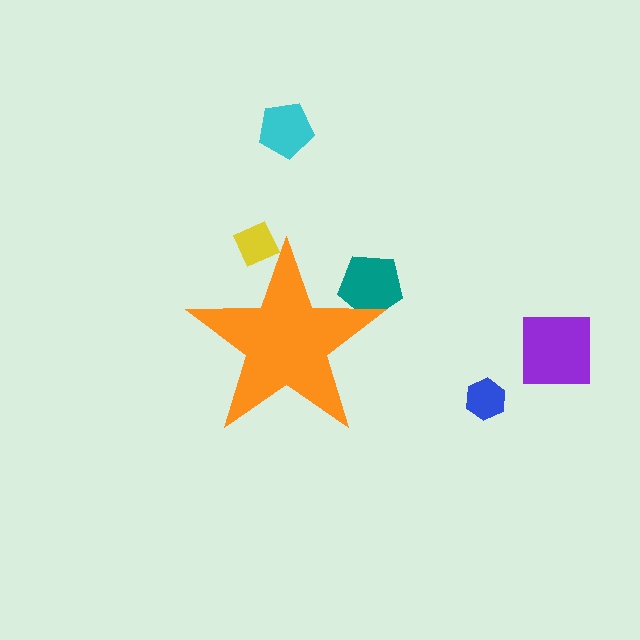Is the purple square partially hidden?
No, the purple square is fully visible.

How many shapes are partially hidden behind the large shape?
2 shapes are partially hidden.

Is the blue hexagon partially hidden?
No, the blue hexagon is fully visible.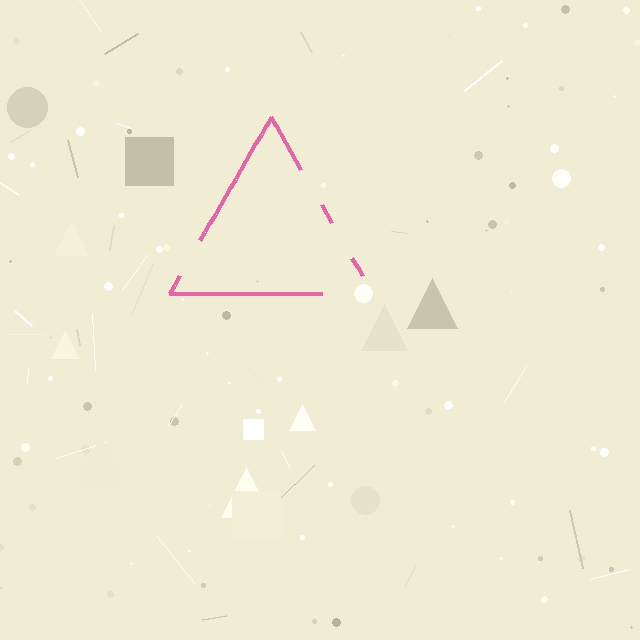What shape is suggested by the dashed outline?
The dashed outline suggests a triangle.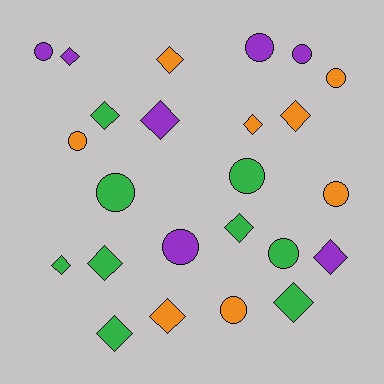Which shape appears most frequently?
Diamond, with 13 objects.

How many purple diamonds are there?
There are 3 purple diamonds.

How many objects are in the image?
There are 24 objects.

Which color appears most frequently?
Green, with 9 objects.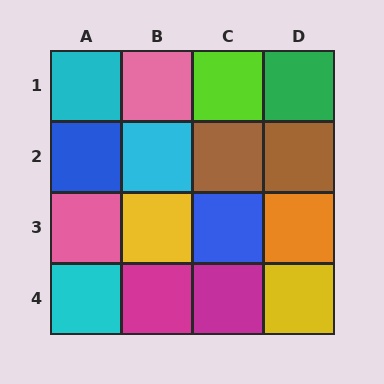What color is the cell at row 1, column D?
Green.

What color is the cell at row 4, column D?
Yellow.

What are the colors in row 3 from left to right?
Pink, yellow, blue, orange.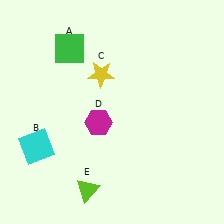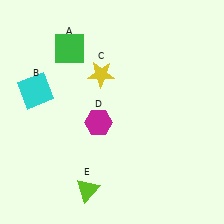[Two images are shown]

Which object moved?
The cyan square (B) moved up.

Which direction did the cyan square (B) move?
The cyan square (B) moved up.